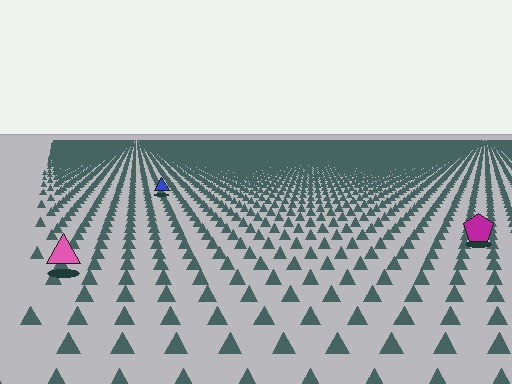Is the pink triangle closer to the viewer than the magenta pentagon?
Yes. The pink triangle is closer — you can tell from the texture gradient: the ground texture is coarser near it.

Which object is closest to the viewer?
The pink triangle is closest. The texture marks near it are larger and more spread out.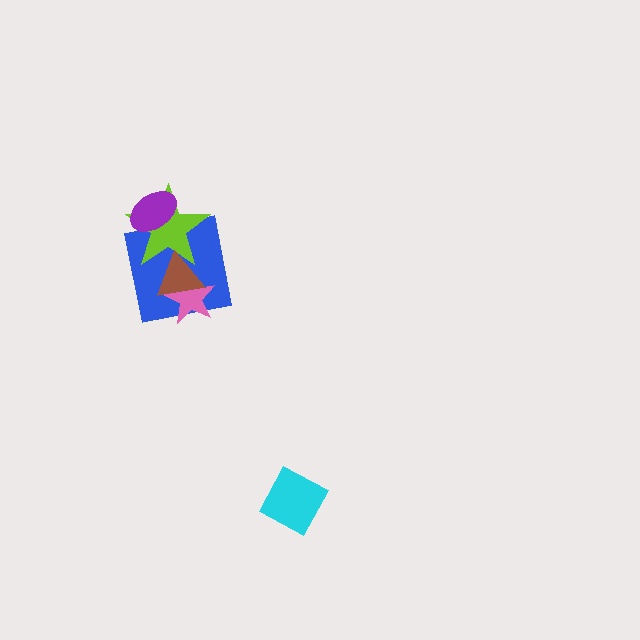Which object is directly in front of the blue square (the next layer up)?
The lime star is directly in front of the blue square.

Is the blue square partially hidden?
Yes, it is partially covered by another shape.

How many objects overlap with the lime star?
3 objects overlap with the lime star.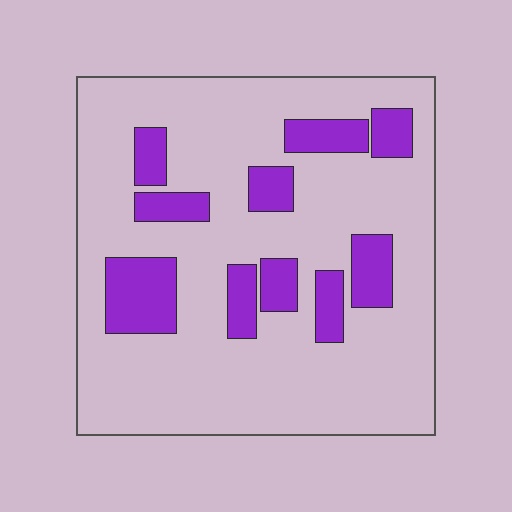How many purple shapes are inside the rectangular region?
10.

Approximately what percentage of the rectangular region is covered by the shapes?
Approximately 20%.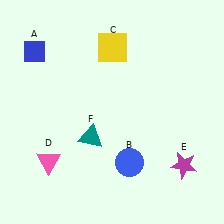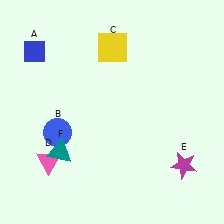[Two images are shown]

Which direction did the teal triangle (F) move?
The teal triangle (F) moved left.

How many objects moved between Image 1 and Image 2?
2 objects moved between the two images.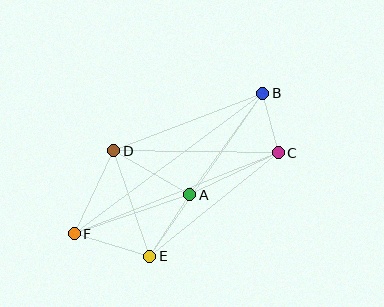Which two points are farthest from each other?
Points B and F are farthest from each other.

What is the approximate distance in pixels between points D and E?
The distance between D and E is approximately 111 pixels.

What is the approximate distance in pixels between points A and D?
The distance between A and D is approximately 88 pixels.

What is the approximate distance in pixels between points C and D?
The distance between C and D is approximately 165 pixels.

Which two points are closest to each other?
Points B and C are closest to each other.